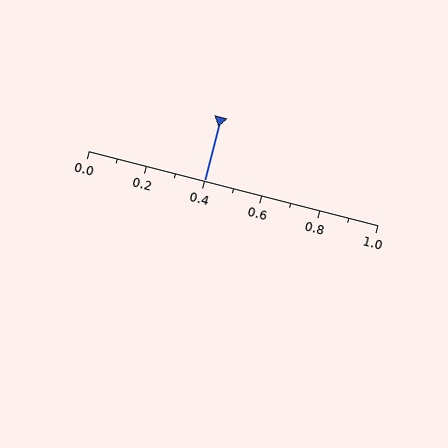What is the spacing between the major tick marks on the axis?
The major ticks are spaced 0.2 apart.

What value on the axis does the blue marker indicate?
The marker indicates approximately 0.4.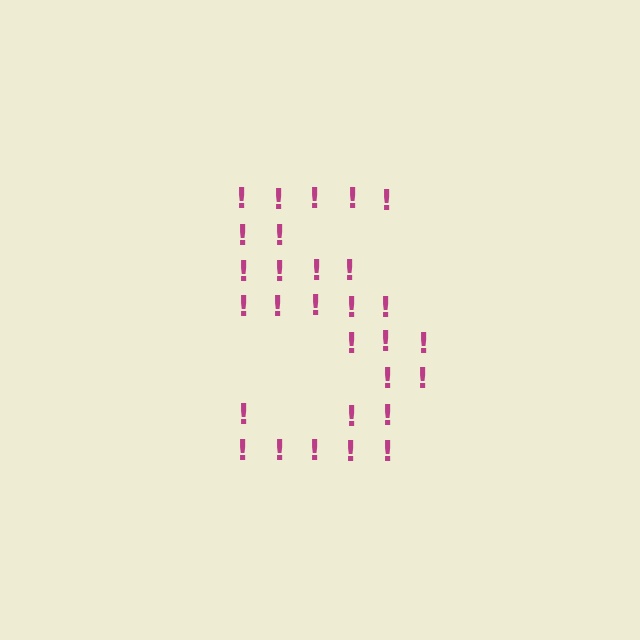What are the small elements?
The small elements are exclamation marks.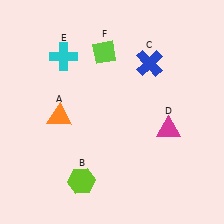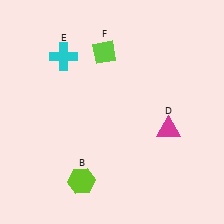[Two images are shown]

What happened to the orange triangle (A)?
The orange triangle (A) was removed in Image 2. It was in the bottom-left area of Image 1.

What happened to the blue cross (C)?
The blue cross (C) was removed in Image 2. It was in the top-right area of Image 1.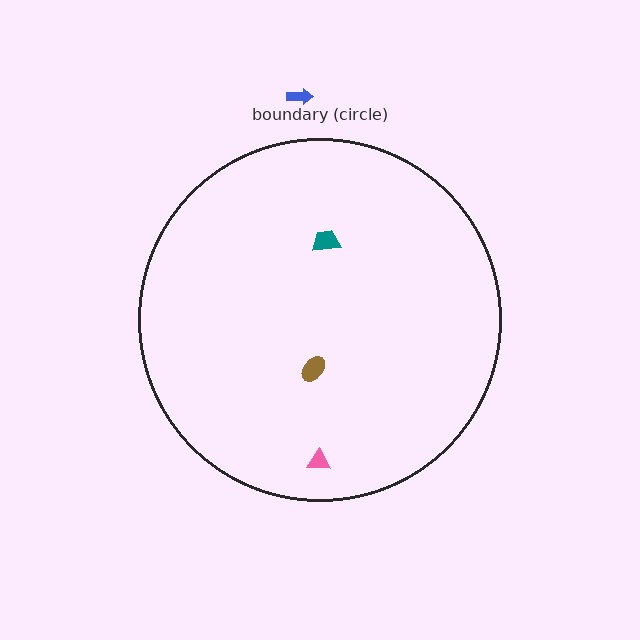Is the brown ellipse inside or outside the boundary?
Inside.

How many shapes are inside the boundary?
3 inside, 1 outside.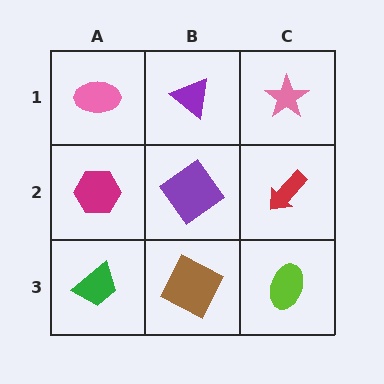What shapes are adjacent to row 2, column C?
A pink star (row 1, column C), a lime ellipse (row 3, column C), a purple diamond (row 2, column B).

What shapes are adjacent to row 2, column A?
A pink ellipse (row 1, column A), a green trapezoid (row 3, column A), a purple diamond (row 2, column B).